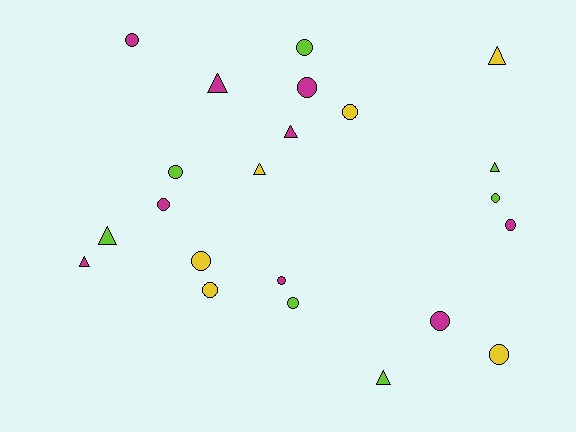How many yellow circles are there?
There are 4 yellow circles.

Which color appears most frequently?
Magenta, with 9 objects.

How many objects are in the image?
There are 22 objects.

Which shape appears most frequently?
Circle, with 14 objects.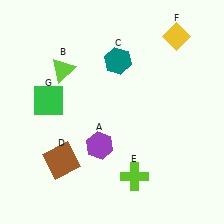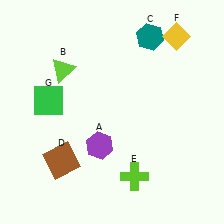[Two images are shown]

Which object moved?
The teal hexagon (C) moved right.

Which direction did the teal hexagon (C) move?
The teal hexagon (C) moved right.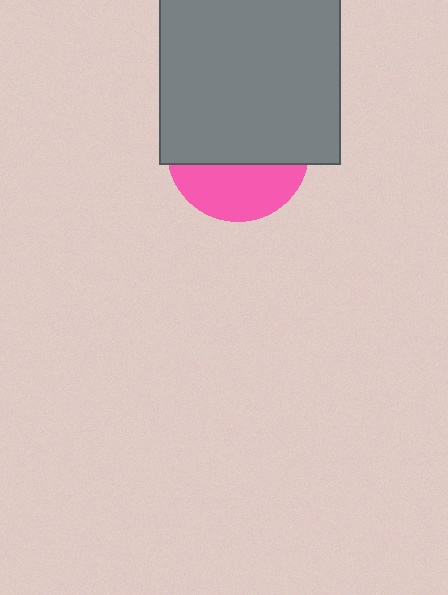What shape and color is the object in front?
The object in front is a gray square.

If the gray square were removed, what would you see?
You would see the complete pink circle.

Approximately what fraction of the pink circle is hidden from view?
Roughly 63% of the pink circle is hidden behind the gray square.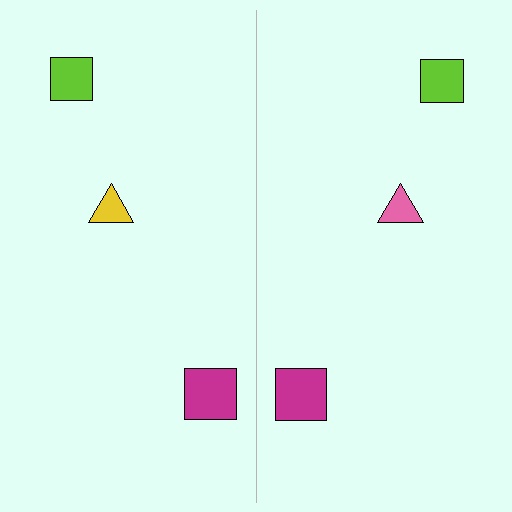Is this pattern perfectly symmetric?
No, the pattern is not perfectly symmetric. The pink triangle on the right side breaks the symmetry — its mirror counterpart is yellow.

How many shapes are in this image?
There are 6 shapes in this image.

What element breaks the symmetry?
The pink triangle on the right side breaks the symmetry — its mirror counterpart is yellow.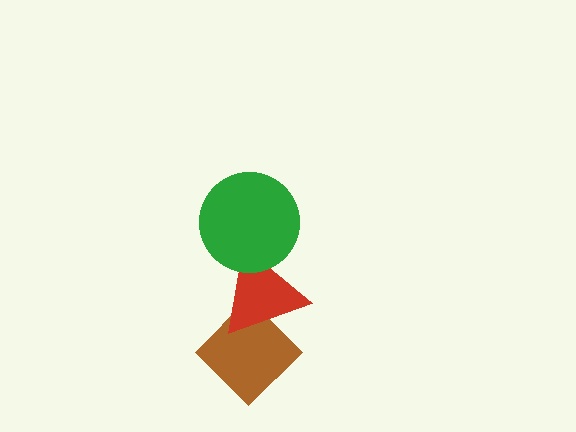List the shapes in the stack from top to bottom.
From top to bottom: the green circle, the red triangle, the brown diamond.